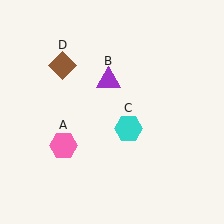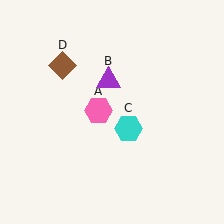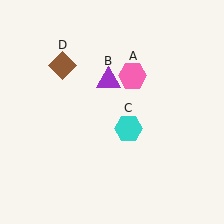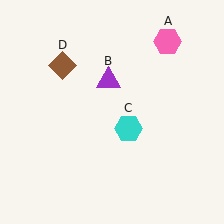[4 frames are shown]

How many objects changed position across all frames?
1 object changed position: pink hexagon (object A).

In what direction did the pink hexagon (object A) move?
The pink hexagon (object A) moved up and to the right.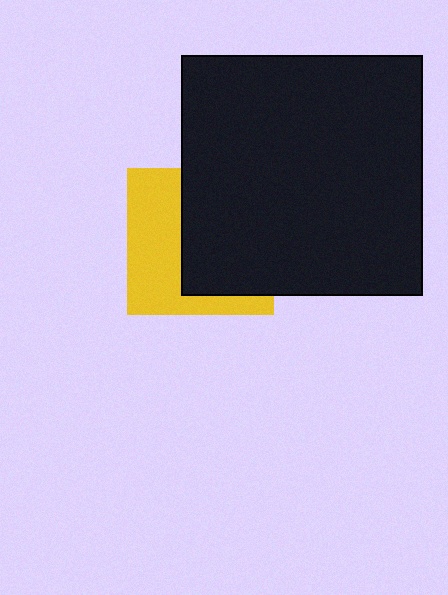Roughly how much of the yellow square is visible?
About half of it is visible (roughly 46%).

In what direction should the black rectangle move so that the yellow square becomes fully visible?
The black rectangle should move right. That is the shortest direction to clear the overlap and leave the yellow square fully visible.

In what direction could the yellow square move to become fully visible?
The yellow square could move left. That would shift it out from behind the black rectangle entirely.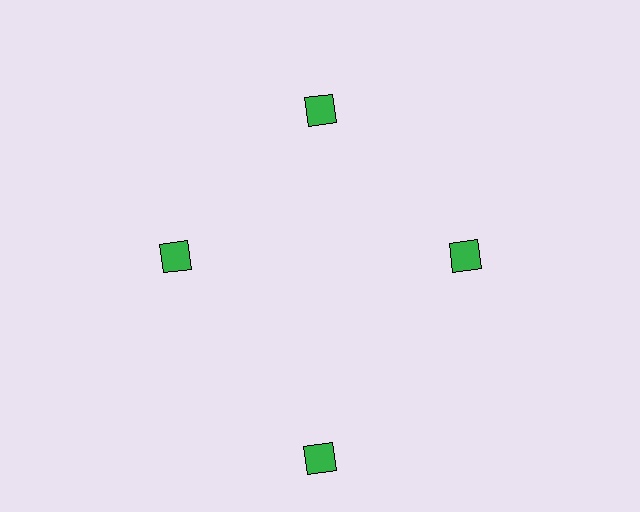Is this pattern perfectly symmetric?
No. The 4 green diamonds are arranged in a ring, but one element near the 6 o'clock position is pushed outward from the center, breaking the 4-fold rotational symmetry.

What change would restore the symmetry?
The symmetry would be restored by moving it inward, back onto the ring so that all 4 diamonds sit at equal angles and equal distance from the center.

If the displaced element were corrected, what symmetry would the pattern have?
It would have 4-fold rotational symmetry — the pattern would map onto itself every 90 degrees.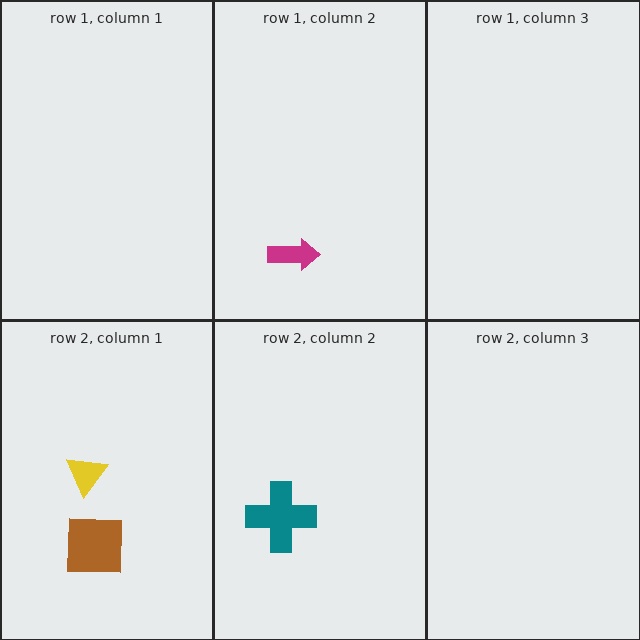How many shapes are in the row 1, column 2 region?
1.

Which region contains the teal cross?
The row 2, column 2 region.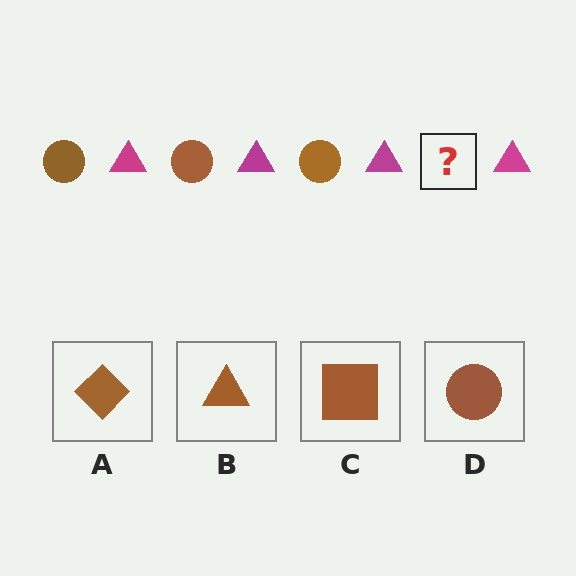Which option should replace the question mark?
Option D.